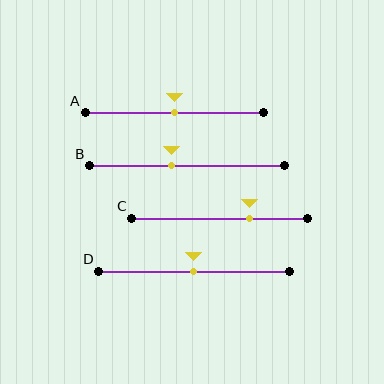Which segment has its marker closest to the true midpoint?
Segment A has its marker closest to the true midpoint.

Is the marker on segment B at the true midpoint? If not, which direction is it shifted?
No, the marker on segment B is shifted to the left by about 8% of the segment length.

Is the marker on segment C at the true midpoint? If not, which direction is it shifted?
No, the marker on segment C is shifted to the right by about 17% of the segment length.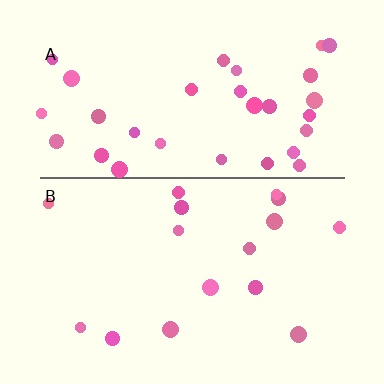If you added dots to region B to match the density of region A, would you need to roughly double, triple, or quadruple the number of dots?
Approximately double.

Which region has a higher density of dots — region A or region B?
A (the top).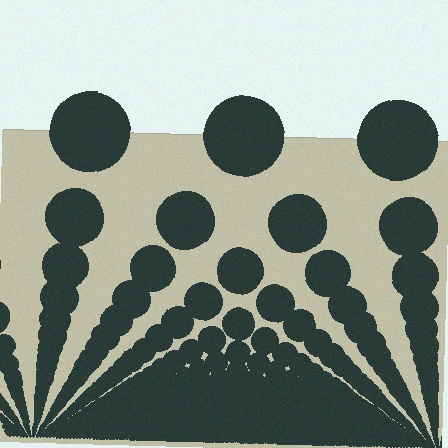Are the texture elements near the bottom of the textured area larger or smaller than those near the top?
Smaller. The gradient is inverted — elements near the bottom are smaller and denser.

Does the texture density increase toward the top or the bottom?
Density increases toward the bottom.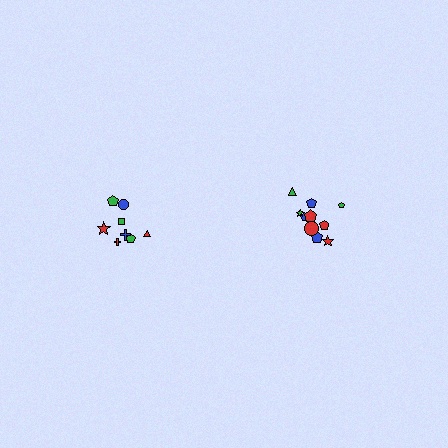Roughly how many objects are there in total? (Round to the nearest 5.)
Roughly 20 objects in total.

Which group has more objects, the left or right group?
The right group.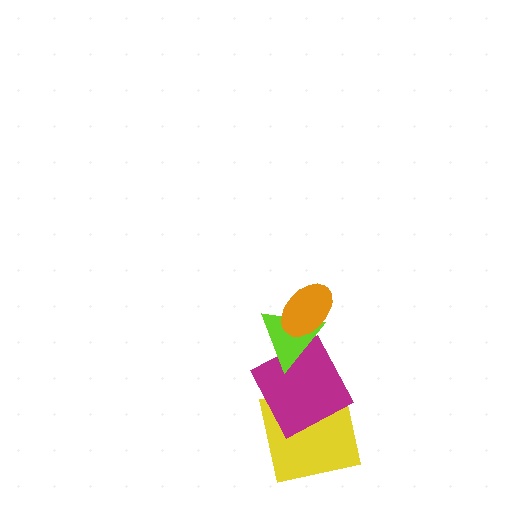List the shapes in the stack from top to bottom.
From top to bottom: the orange ellipse, the lime triangle, the magenta square, the yellow square.